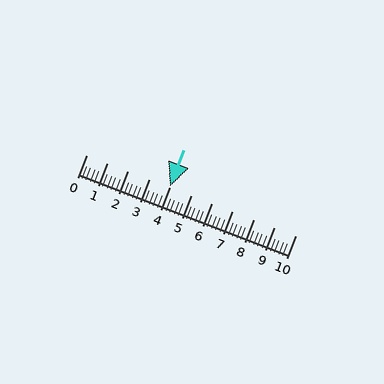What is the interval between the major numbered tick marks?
The major tick marks are spaced 1 units apart.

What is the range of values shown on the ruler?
The ruler shows values from 0 to 10.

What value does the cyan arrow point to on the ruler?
The cyan arrow points to approximately 4.0.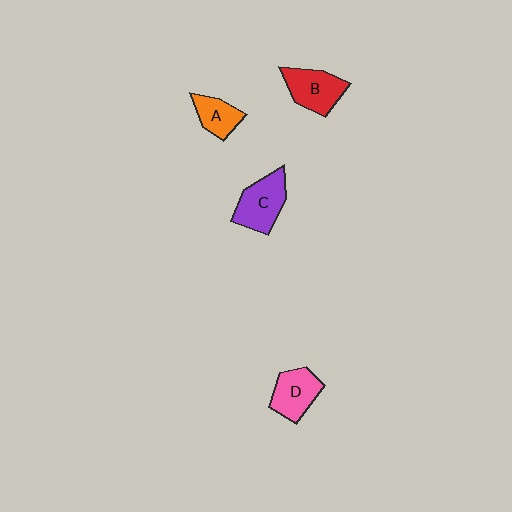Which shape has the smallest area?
Shape A (orange).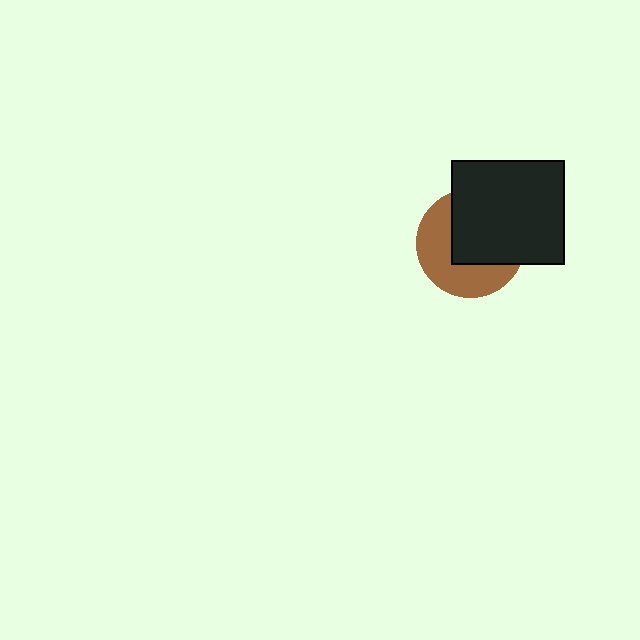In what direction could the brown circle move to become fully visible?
The brown circle could move toward the lower-left. That would shift it out from behind the black rectangle entirely.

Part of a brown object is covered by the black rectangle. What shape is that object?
It is a circle.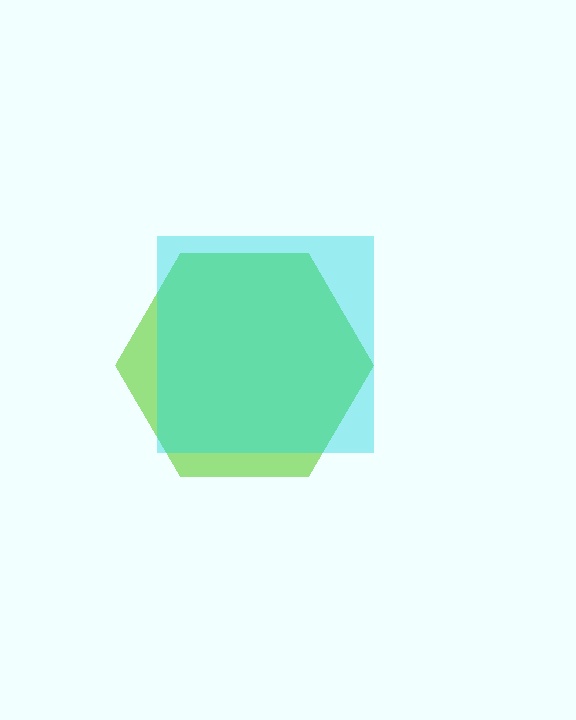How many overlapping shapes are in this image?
There are 2 overlapping shapes in the image.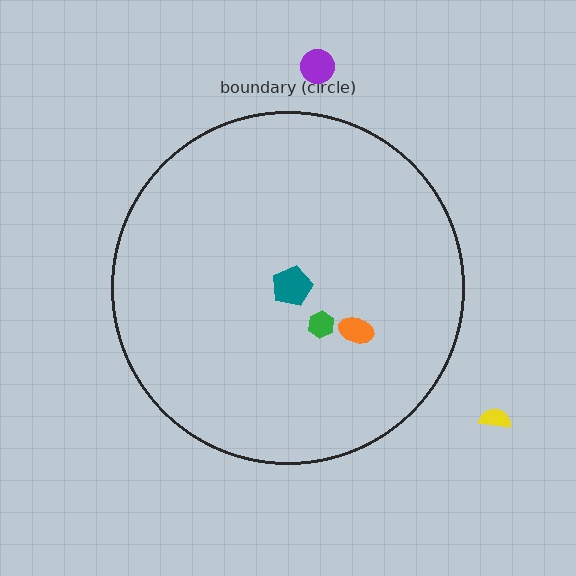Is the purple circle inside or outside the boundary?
Outside.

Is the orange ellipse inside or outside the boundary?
Inside.